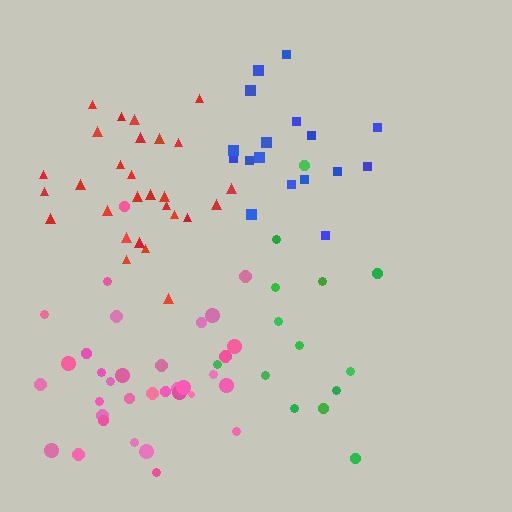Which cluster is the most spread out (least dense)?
Green.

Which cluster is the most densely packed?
Red.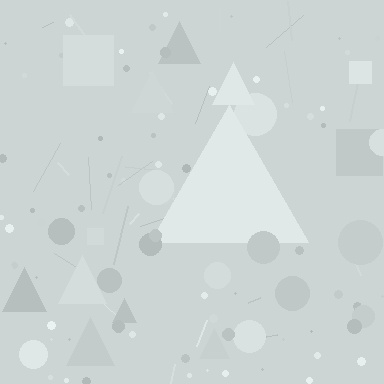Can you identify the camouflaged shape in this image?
The camouflaged shape is a triangle.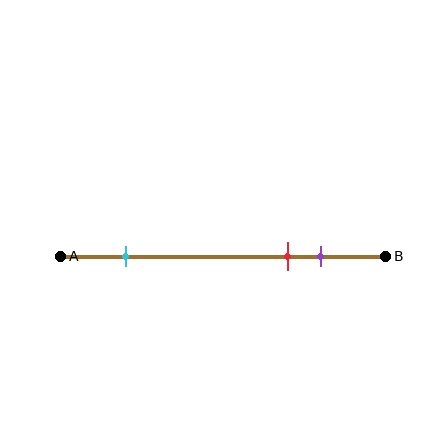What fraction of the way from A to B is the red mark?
The red mark is approximately 70% (0.7) of the way from A to B.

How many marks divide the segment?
There are 3 marks dividing the segment.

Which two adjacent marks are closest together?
The red and purple marks are the closest adjacent pair.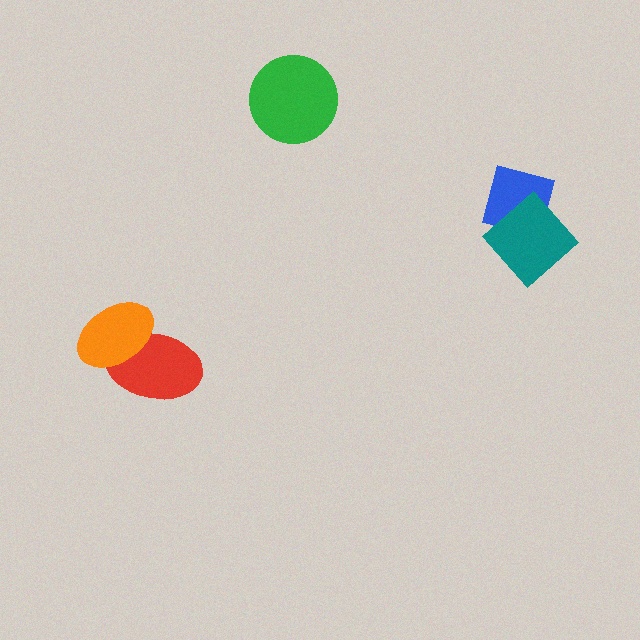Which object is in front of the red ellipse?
The orange ellipse is in front of the red ellipse.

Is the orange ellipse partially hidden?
No, no other shape covers it.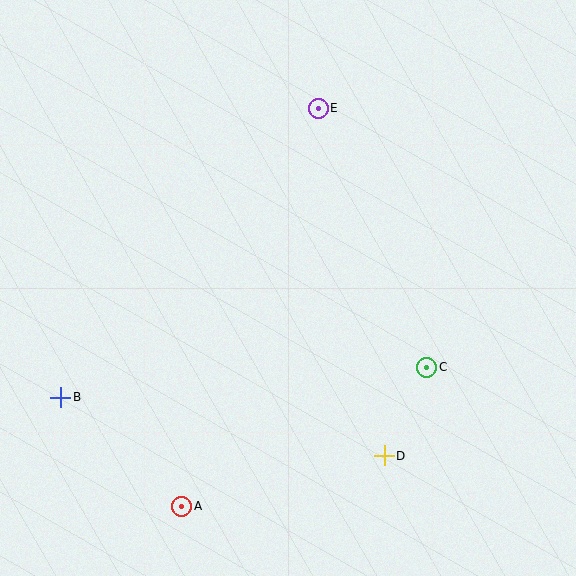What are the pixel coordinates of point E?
Point E is at (318, 108).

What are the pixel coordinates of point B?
Point B is at (61, 397).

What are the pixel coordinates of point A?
Point A is at (182, 506).